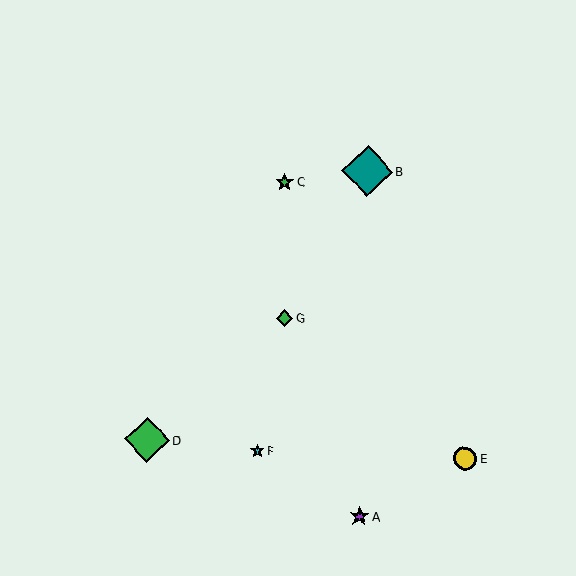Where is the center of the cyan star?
The center of the cyan star is at (257, 451).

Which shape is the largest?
The teal diamond (labeled B) is the largest.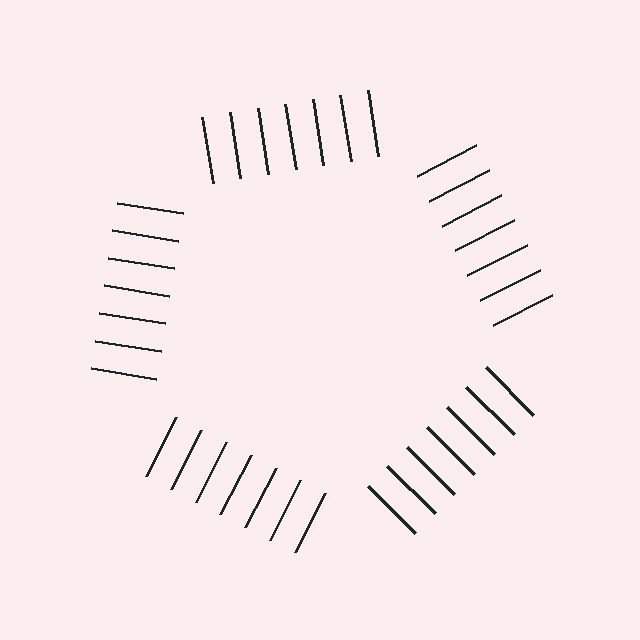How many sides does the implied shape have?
5 sides — the line-ends trace a pentagon.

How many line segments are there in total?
35 — 7 along each of the 5 edges.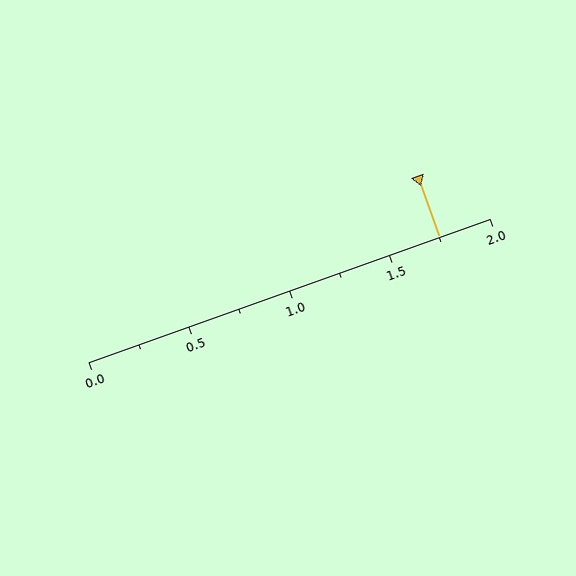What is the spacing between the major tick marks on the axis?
The major ticks are spaced 0.5 apart.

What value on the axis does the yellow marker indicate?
The marker indicates approximately 1.75.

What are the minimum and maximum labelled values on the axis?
The axis runs from 0.0 to 2.0.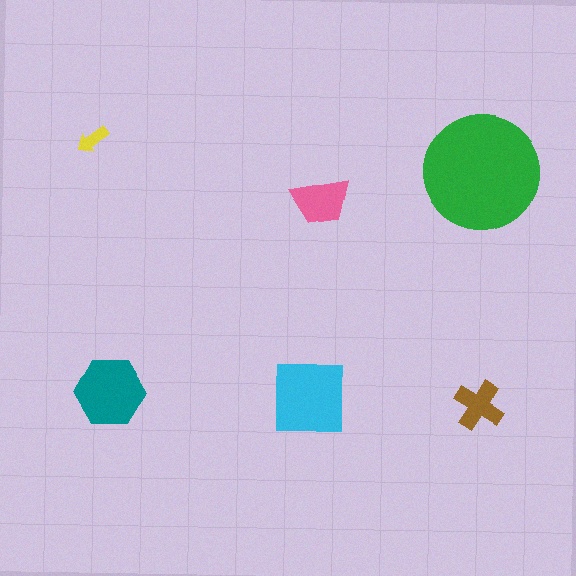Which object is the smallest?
The yellow arrow.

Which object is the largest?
The green circle.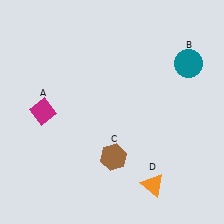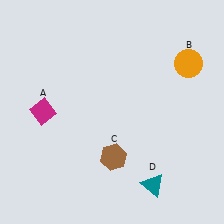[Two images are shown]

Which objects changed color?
B changed from teal to orange. D changed from orange to teal.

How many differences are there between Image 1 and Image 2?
There are 2 differences between the two images.